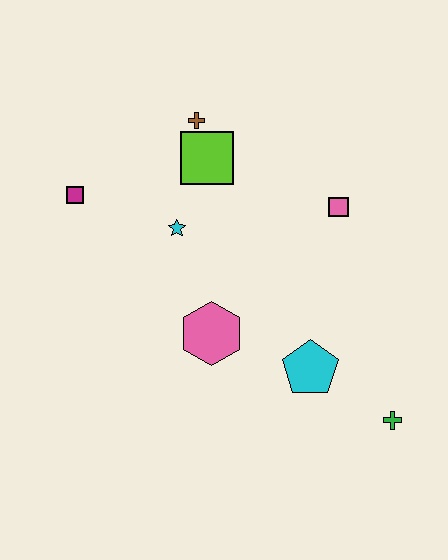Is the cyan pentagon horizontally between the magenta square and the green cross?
Yes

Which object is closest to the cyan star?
The lime square is closest to the cyan star.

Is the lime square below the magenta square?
No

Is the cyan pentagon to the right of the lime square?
Yes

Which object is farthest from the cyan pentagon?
The magenta square is farthest from the cyan pentagon.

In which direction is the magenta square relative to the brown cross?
The magenta square is to the left of the brown cross.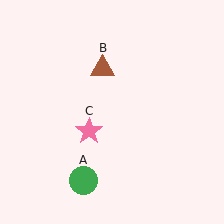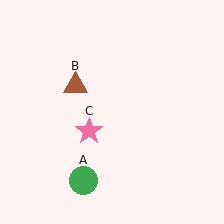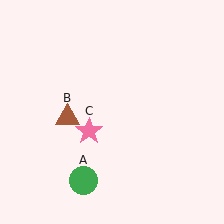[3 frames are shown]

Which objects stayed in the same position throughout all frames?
Green circle (object A) and pink star (object C) remained stationary.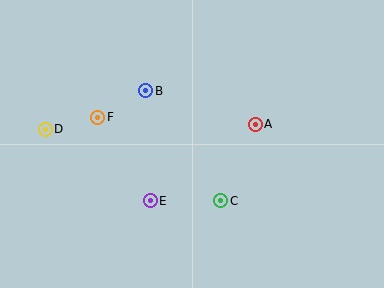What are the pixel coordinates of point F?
Point F is at (98, 117).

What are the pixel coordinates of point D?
Point D is at (45, 129).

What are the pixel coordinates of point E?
Point E is at (150, 201).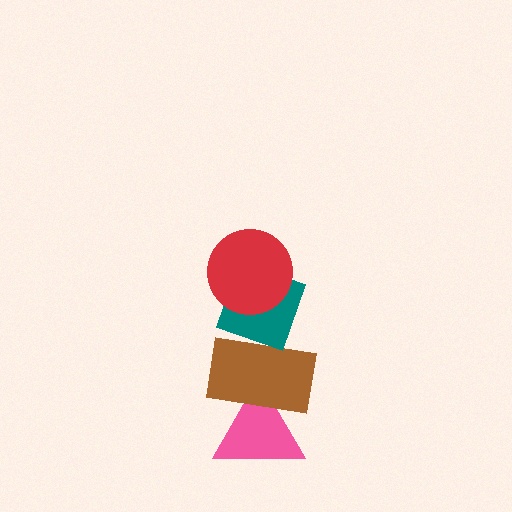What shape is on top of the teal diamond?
The red circle is on top of the teal diamond.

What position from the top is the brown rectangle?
The brown rectangle is 3rd from the top.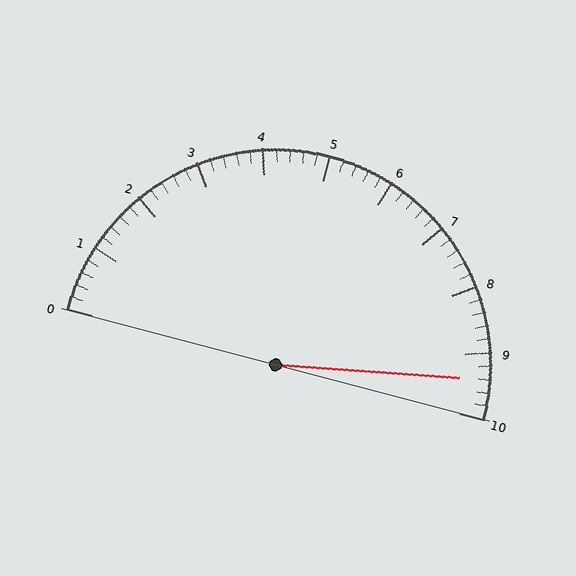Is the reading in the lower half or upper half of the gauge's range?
The reading is in the upper half of the range (0 to 10).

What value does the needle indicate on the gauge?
The needle indicates approximately 9.4.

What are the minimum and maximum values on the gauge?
The gauge ranges from 0 to 10.